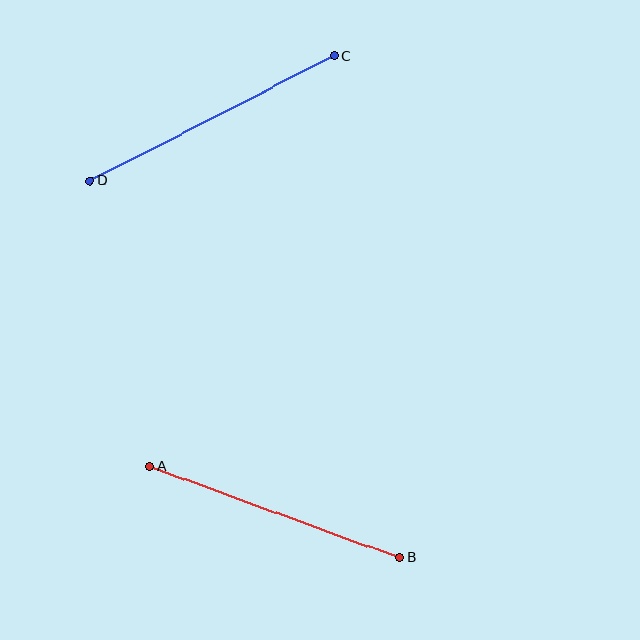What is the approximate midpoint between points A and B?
The midpoint is at approximately (274, 512) pixels.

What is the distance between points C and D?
The distance is approximately 274 pixels.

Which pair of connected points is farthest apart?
Points C and D are farthest apart.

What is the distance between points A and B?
The distance is approximately 266 pixels.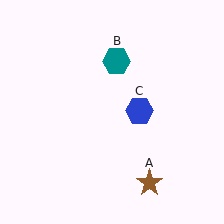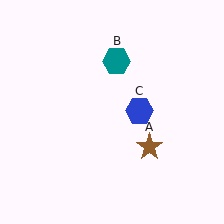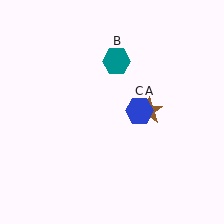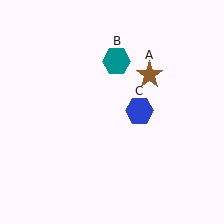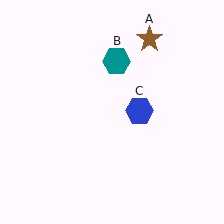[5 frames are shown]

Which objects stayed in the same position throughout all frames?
Teal hexagon (object B) and blue hexagon (object C) remained stationary.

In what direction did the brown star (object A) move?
The brown star (object A) moved up.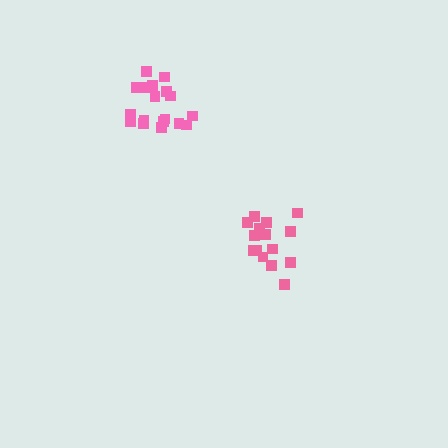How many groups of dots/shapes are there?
There are 2 groups.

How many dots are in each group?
Group 1: 18 dots, Group 2: 15 dots (33 total).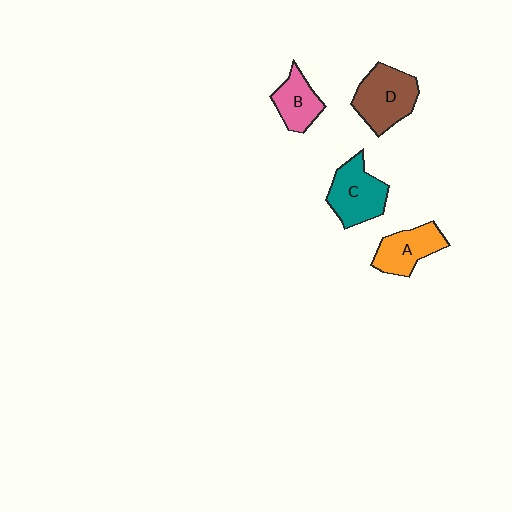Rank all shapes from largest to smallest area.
From largest to smallest: D (brown), C (teal), A (orange), B (pink).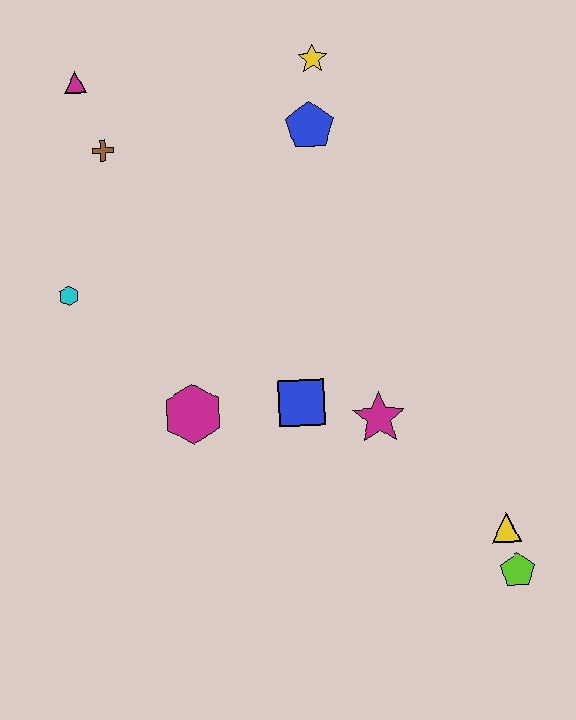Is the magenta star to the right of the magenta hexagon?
Yes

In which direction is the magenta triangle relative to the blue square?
The magenta triangle is above the blue square.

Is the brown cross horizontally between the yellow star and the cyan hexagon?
Yes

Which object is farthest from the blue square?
The magenta triangle is farthest from the blue square.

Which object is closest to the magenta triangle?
The brown cross is closest to the magenta triangle.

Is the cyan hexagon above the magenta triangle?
No